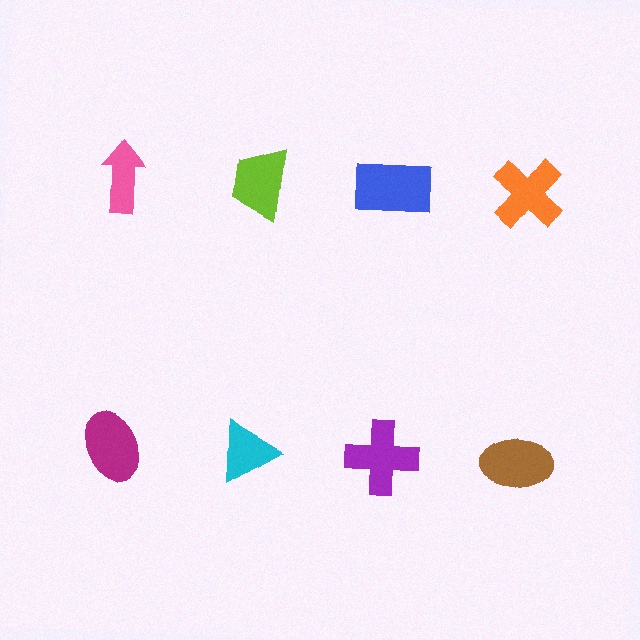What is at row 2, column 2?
A cyan triangle.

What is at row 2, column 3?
A purple cross.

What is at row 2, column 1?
A magenta ellipse.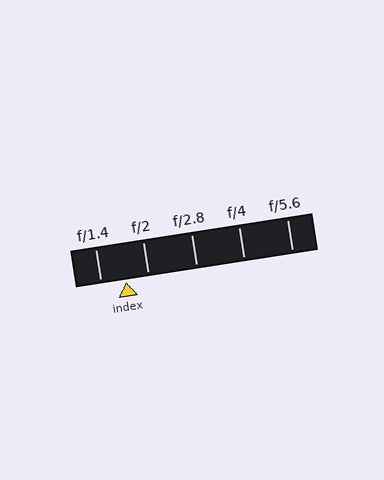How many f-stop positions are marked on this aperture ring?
There are 5 f-stop positions marked.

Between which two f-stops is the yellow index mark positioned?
The index mark is between f/1.4 and f/2.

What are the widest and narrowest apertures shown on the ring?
The widest aperture shown is f/1.4 and the narrowest is f/5.6.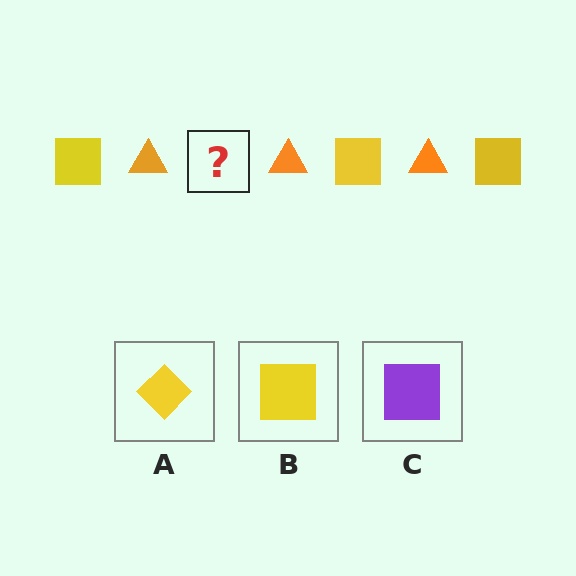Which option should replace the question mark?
Option B.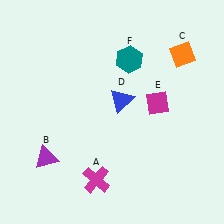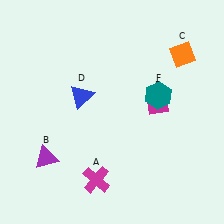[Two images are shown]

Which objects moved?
The objects that moved are: the blue triangle (D), the teal hexagon (F).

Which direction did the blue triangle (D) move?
The blue triangle (D) moved left.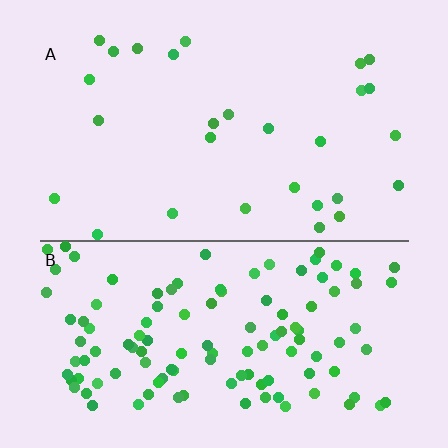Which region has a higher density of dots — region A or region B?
B (the bottom).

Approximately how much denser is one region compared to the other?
Approximately 4.2× — region B over region A.